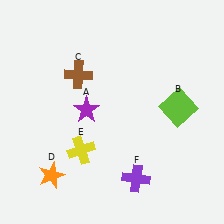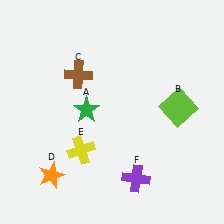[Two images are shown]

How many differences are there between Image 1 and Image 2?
There is 1 difference between the two images.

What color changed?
The star (A) changed from purple in Image 1 to green in Image 2.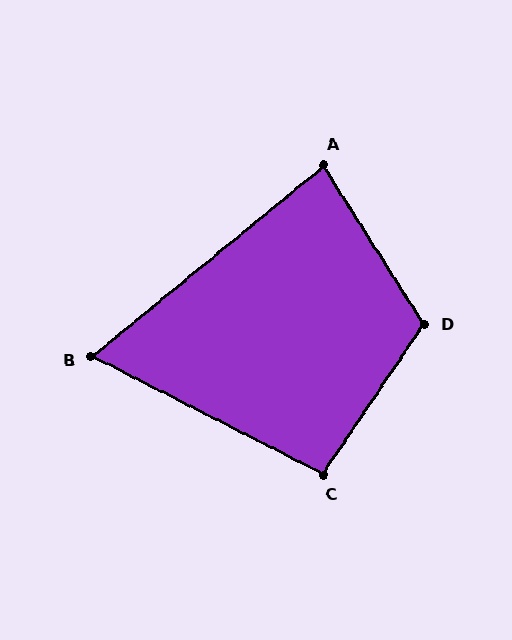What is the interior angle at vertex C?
Approximately 97 degrees (obtuse).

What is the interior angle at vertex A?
Approximately 83 degrees (acute).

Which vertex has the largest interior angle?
D, at approximately 113 degrees.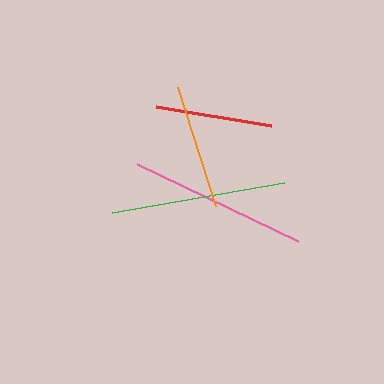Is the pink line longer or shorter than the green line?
The pink line is longer than the green line.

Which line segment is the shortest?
The red line is the shortest at approximately 116 pixels.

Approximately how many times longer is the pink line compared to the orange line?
The pink line is approximately 1.4 times the length of the orange line.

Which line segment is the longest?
The pink line is the longest at approximately 179 pixels.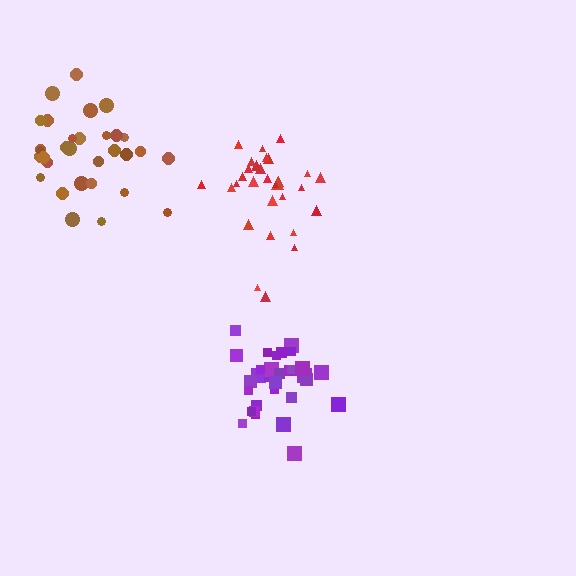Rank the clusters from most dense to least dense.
purple, red, brown.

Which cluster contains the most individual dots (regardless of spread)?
Purple (31).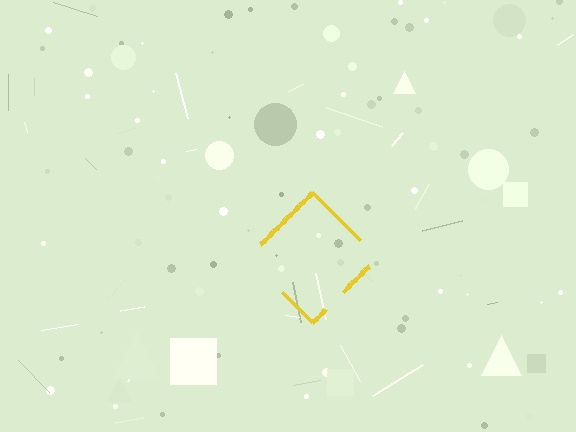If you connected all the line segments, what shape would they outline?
They would outline a diamond.